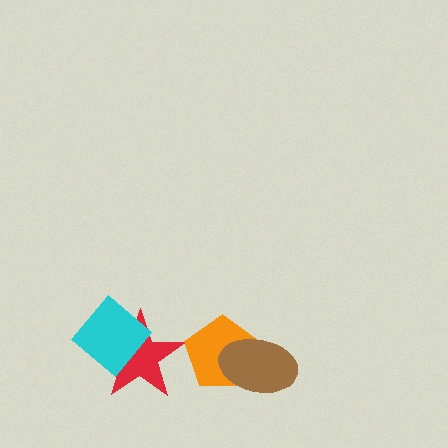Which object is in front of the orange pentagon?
The brown ellipse is in front of the orange pentagon.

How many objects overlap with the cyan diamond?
1 object overlaps with the cyan diamond.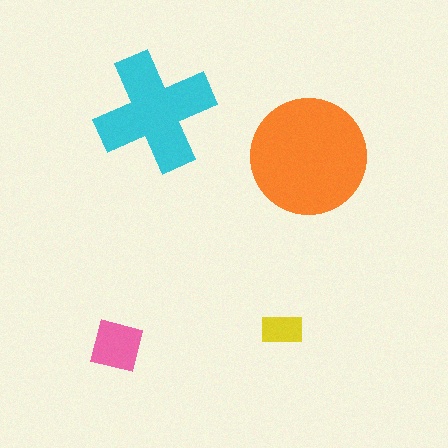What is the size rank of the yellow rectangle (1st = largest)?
4th.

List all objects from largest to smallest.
The orange circle, the cyan cross, the pink square, the yellow rectangle.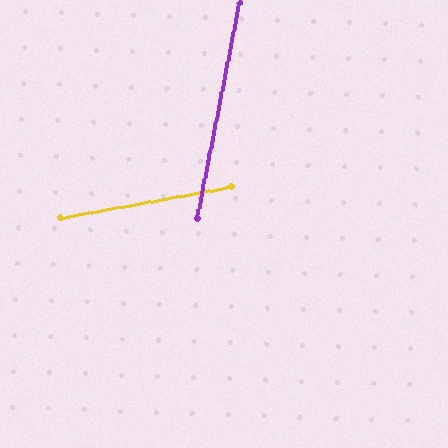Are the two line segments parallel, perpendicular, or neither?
Neither parallel nor perpendicular — they differ by about 69°.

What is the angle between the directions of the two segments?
Approximately 69 degrees.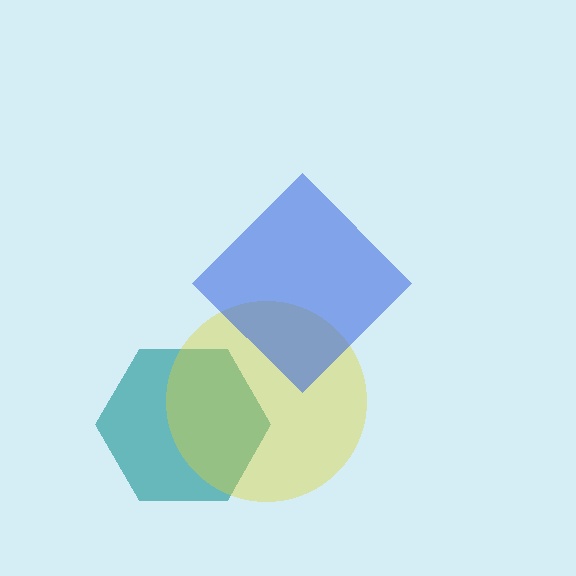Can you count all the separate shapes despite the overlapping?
Yes, there are 3 separate shapes.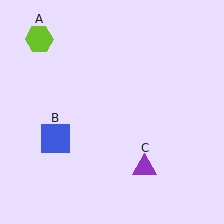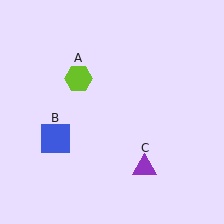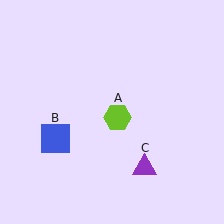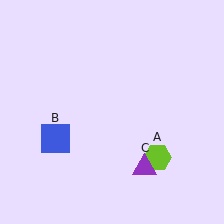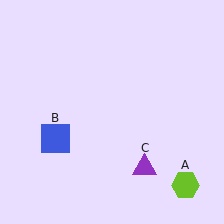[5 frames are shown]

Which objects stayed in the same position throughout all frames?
Blue square (object B) and purple triangle (object C) remained stationary.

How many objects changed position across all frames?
1 object changed position: lime hexagon (object A).